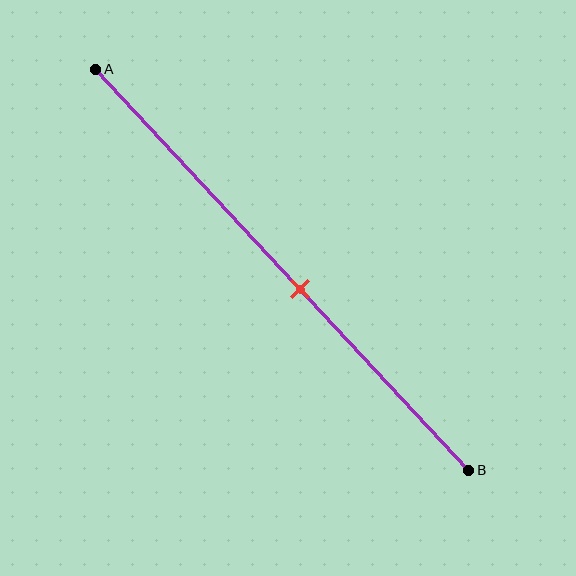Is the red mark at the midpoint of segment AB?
No, the mark is at about 55% from A, not at the 50% midpoint.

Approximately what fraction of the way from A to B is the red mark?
The red mark is approximately 55% of the way from A to B.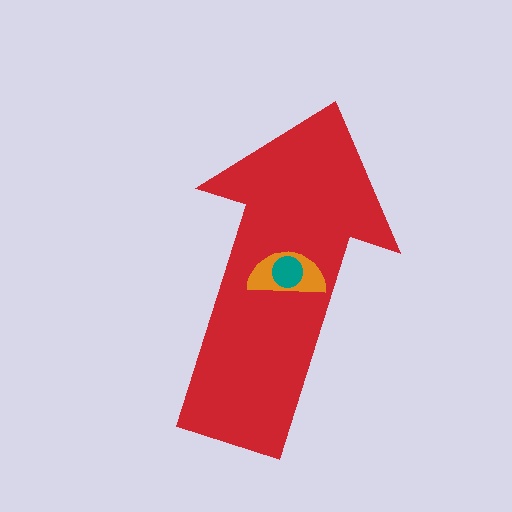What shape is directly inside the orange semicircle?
The teal circle.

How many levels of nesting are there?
3.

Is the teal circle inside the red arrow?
Yes.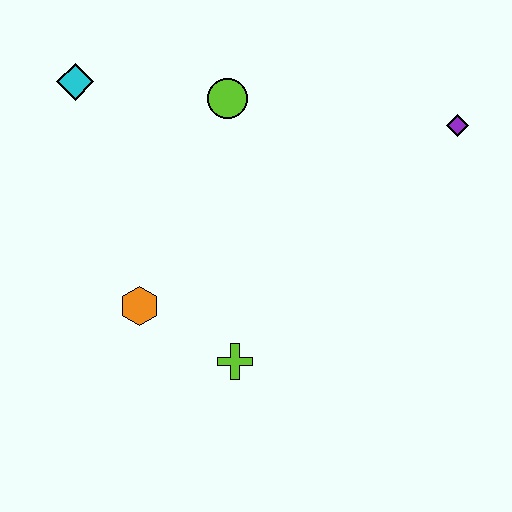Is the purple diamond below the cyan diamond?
Yes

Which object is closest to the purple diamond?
The lime circle is closest to the purple diamond.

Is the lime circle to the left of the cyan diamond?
No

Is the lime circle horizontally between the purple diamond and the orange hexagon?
Yes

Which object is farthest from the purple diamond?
The cyan diamond is farthest from the purple diamond.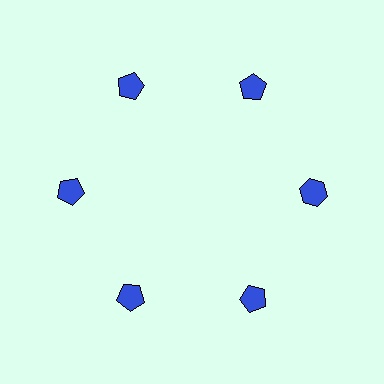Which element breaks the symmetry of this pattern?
The blue hexagon at roughly the 3 o'clock position breaks the symmetry. All other shapes are blue pentagons.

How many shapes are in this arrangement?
There are 6 shapes arranged in a ring pattern.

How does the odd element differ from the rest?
It has a different shape: hexagon instead of pentagon.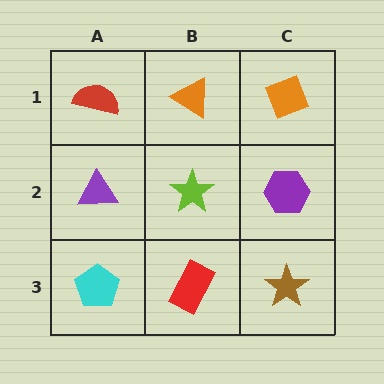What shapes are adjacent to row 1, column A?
A purple triangle (row 2, column A), an orange triangle (row 1, column B).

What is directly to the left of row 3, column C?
A red rectangle.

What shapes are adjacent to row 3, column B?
A lime star (row 2, column B), a cyan pentagon (row 3, column A), a brown star (row 3, column C).